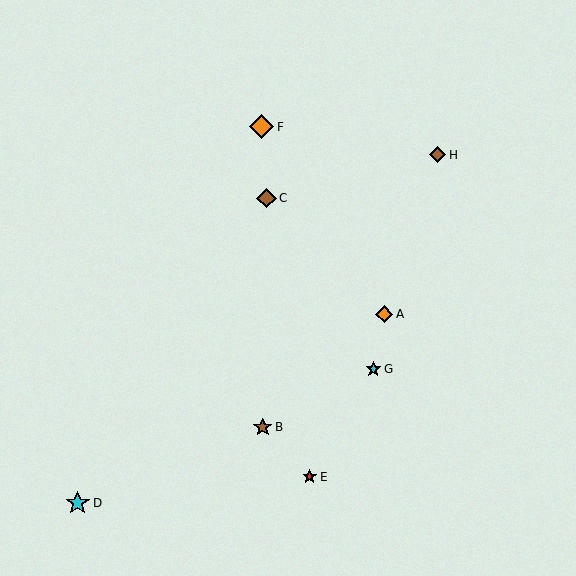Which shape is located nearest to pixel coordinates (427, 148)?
The brown diamond (labeled H) at (438, 155) is nearest to that location.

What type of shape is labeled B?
Shape B is a brown star.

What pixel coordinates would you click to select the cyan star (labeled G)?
Click at (373, 369) to select the cyan star G.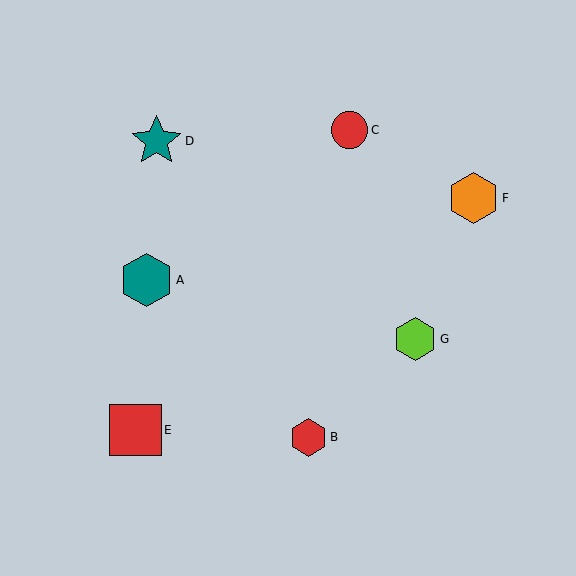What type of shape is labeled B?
Shape B is a red hexagon.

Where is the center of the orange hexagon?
The center of the orange hexagon is at (474, 198).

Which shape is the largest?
The teal hexagon (labeled A) is the largest.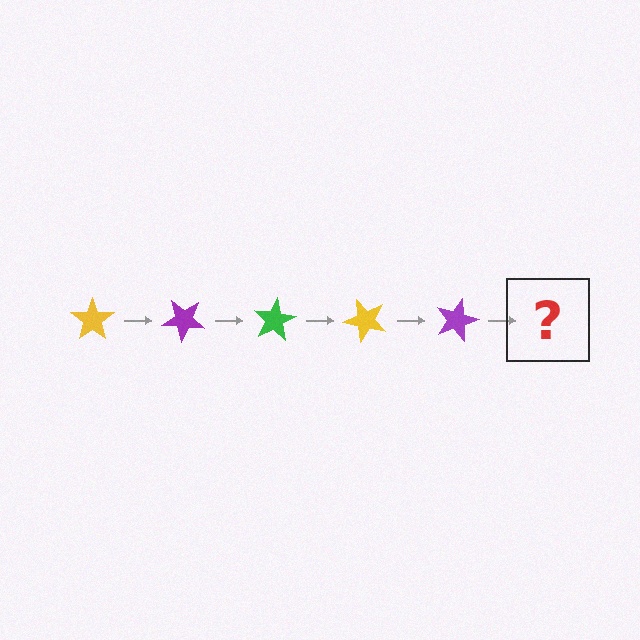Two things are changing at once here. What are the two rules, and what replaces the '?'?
The two rules are that it rotates 40 degrees each step and the color cycles through yellow, purple, and green. The '?' should be a green star, rotated 200 degrees from the start.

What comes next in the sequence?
The next element should be a green star, rotated 200 degrees from the start.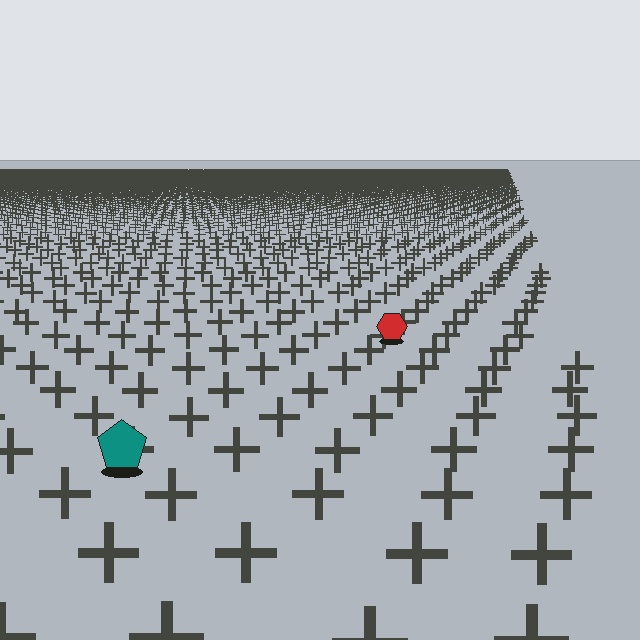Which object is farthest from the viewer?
The red hexagon is farthest from the viewer. It appears smaller and the ground texture around it is denser.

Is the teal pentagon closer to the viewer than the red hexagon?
Yes. The teal pentagon is closer — you can tell from the texture gradient: the ground texture is coarser near it.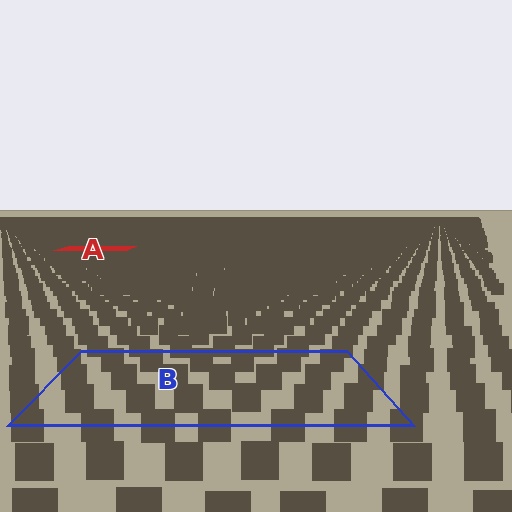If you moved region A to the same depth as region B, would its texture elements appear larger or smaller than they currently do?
They would appear larger. At a closer depth, the same texture elements are projected at a bigger on-screen size.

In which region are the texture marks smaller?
The texture marks are smaller in region A, because it is farther away.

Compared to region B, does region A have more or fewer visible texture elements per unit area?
Region A has more texture elements per unit area — they are packed more densely because it is farther away.